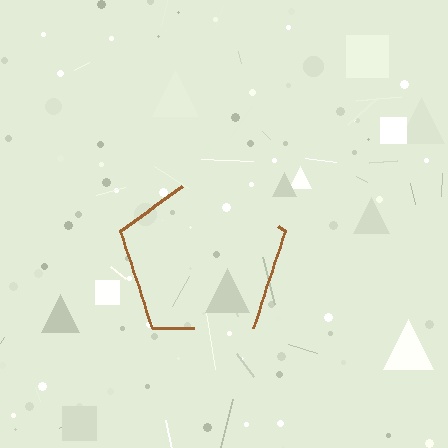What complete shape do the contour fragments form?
The contour fragments form a pentagon.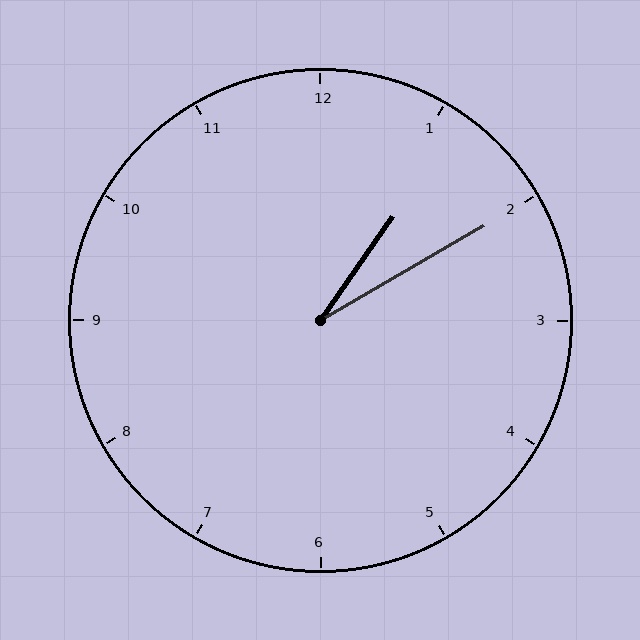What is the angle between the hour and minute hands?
Approximately 25 degrees.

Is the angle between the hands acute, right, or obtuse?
It is acute.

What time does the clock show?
1:10.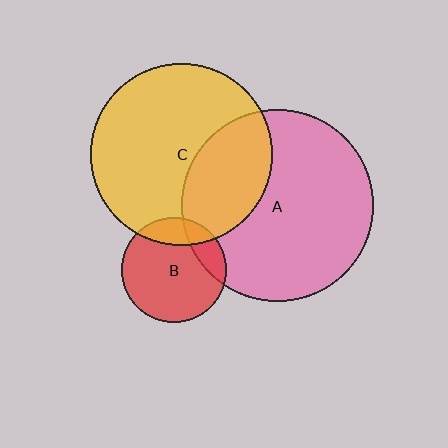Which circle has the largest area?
Circle A (pink).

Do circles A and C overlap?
Yes.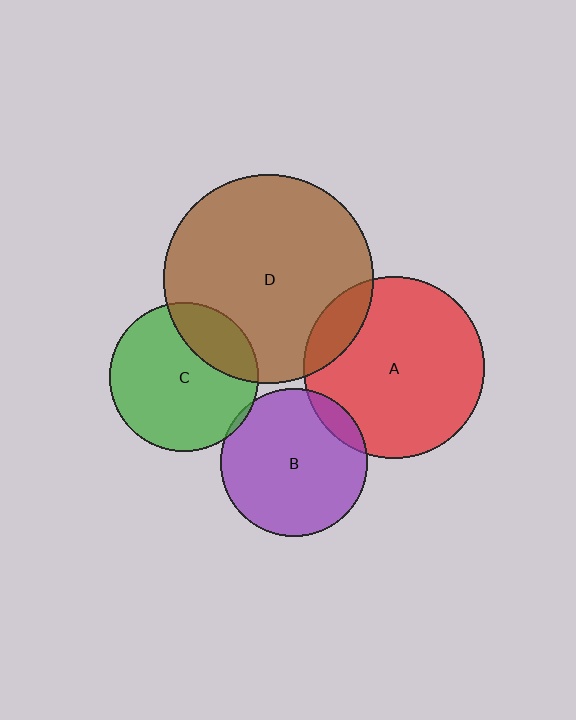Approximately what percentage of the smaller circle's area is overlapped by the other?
Approximately 10%.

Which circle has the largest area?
Circle D (brown).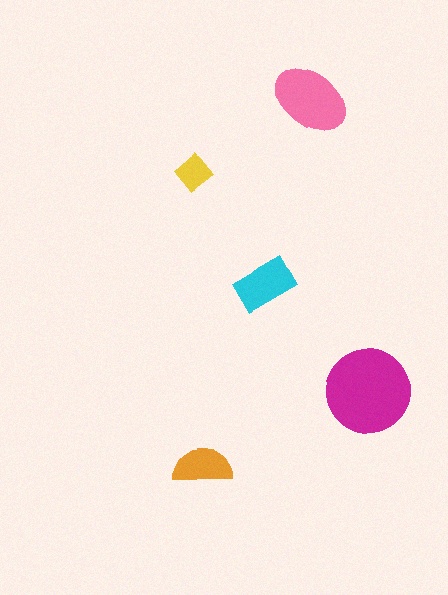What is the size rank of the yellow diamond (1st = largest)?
5th.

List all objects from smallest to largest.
The yellow diamond, the orange semicircle, the cyan rectangle, the pink ellipse, the magenta circle.